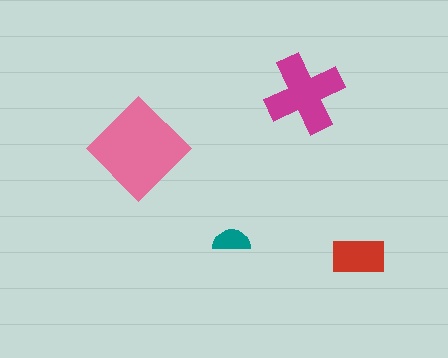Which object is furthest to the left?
The pink diamond is leftmost.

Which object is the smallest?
The teal semicircle.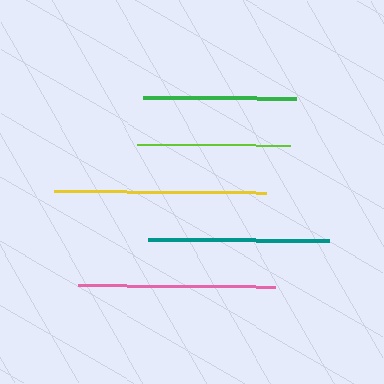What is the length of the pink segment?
The pink segment is approximately 196 pixels long.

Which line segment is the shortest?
The lime line is the shortest at approximately 152 pixels.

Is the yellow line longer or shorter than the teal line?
The yellow line is longer than the teal line.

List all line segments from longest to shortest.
From longest to shortest: yellow, pink, teal, green, lime.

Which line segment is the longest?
The yellow line is the longest at approximately 212 pixels.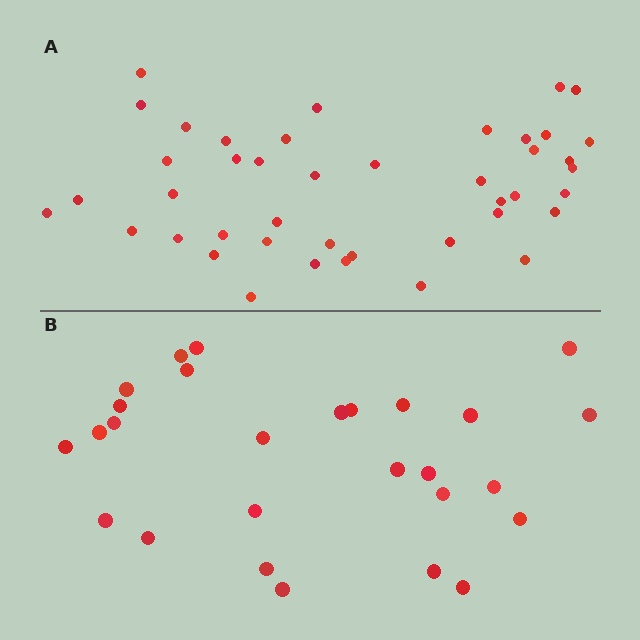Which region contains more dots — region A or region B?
Region A (the top region) has more dots.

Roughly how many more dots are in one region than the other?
Region A has approximately 15 more dots than region B.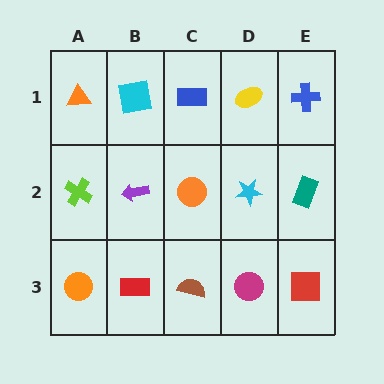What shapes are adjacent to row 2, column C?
A blue rectangle (row 1, column C), a brown semicircle (row 3, column C), a purple arrow (row 2, column B), a cyan star (row 2, column D).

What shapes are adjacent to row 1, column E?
A teal rectangle (row 2, column E), a yellow ellipse (row 1, column D).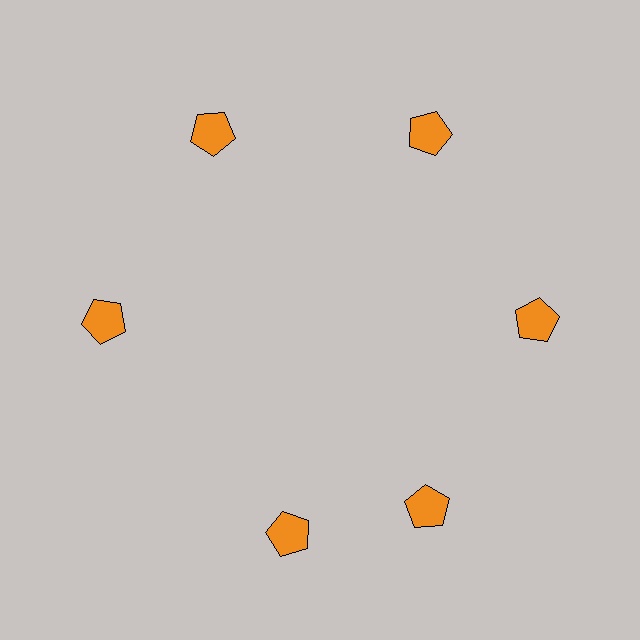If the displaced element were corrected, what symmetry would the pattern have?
It would have 6-fold rotational symmetry — the pattern would map onto itself every 60 degrees.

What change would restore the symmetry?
The symmetry would be restored by rotating it back into even spacing with its neighbors so that all 6 pentagons sit at equal angles and equal distance from the center.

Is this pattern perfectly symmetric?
No. The 6 orange pentagons are arranged in a ring, but one element near the 7 o'clock position is rotated out of alignment along the ring, breaking the 6-fold rotational symmetry.